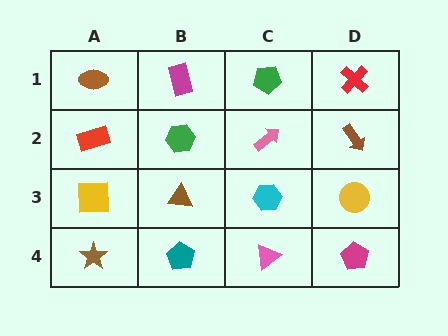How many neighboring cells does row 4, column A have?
2.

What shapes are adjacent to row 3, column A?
A red rectangle (row 2, column A), a brown star (row 4, column A), a brown triangle (row 3, column B).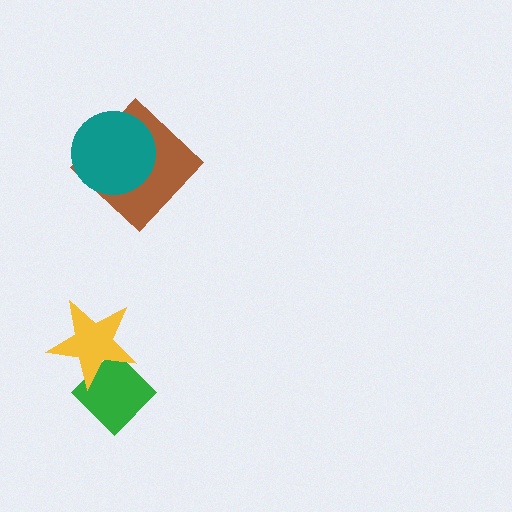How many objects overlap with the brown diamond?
1 object overlaps with the brown diamond.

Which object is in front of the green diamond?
The yellow star is in front of the green diamond.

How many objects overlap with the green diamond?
1 object overlaps with the green diamond.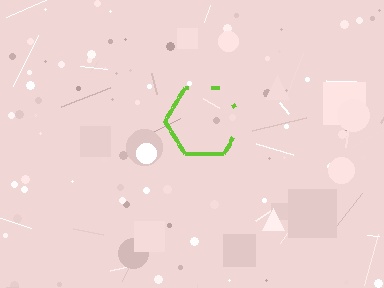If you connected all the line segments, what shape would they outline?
They would outline a hexagon.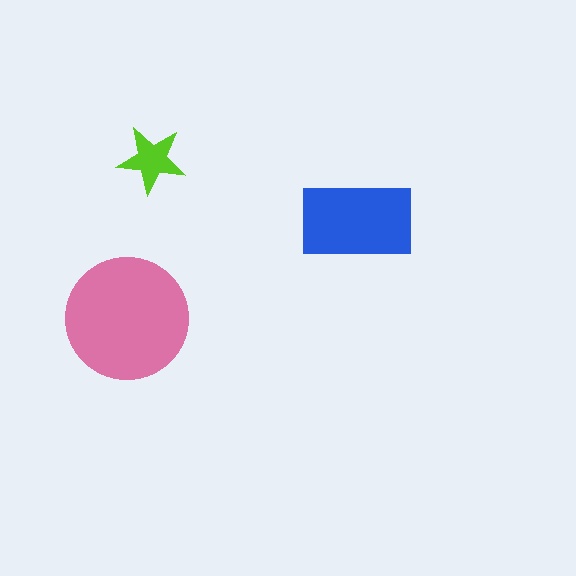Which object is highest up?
The lime star is topmost.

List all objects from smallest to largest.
The lime star, the blue rectangle, the pink circle.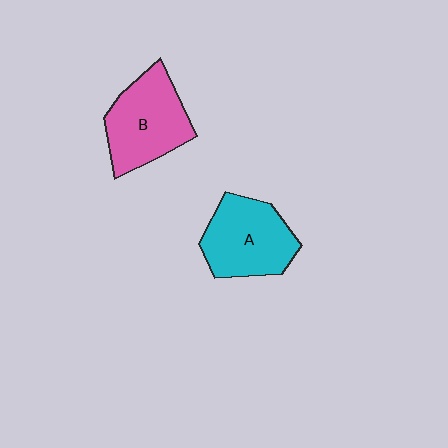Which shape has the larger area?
Shape B (pink).